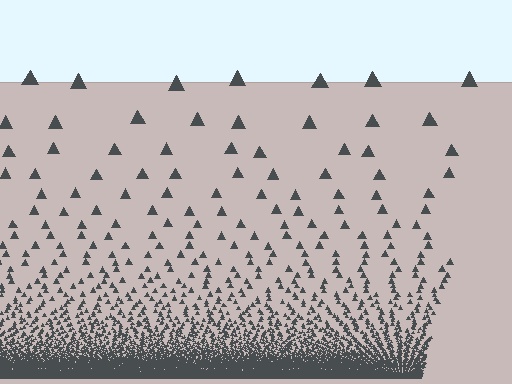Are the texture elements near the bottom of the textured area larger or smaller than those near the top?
Smaller. The gradient is inverted — elements near the bottom are smaller and denser.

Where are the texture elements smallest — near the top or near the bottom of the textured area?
Near the bottom.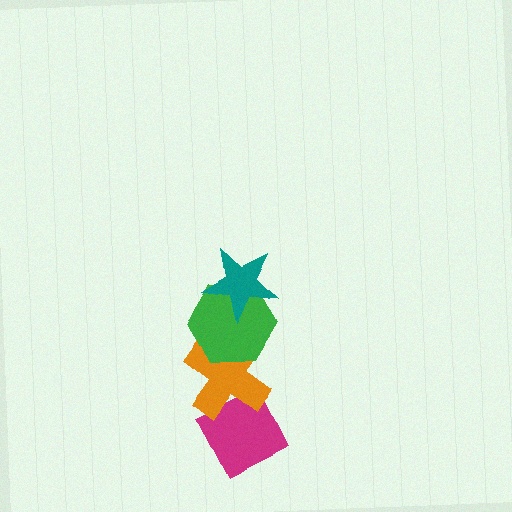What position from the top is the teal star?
The teal star is 1st from the top.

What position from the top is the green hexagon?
The green hexagon is 2nd from the top.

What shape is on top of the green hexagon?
The teal star is on top of the green hexagon.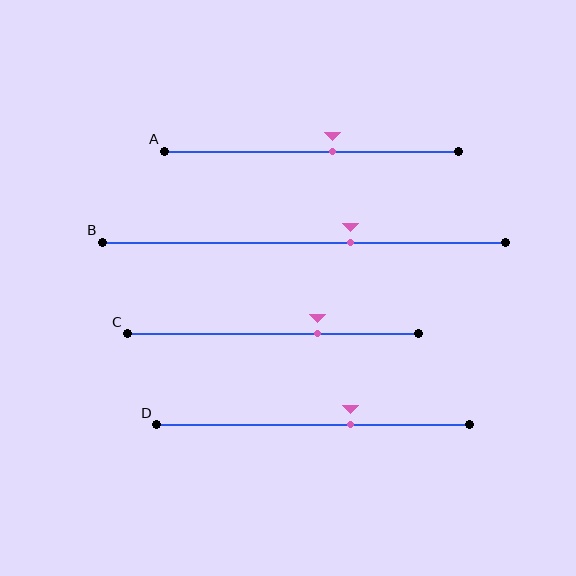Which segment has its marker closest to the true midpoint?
Segment A has its marker closest to the true midpoint.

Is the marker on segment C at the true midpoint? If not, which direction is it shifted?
No, the marker on segment C is shifted to the right by about 15% of the segment length.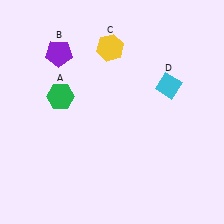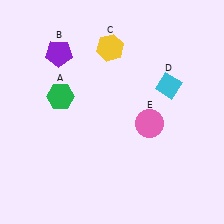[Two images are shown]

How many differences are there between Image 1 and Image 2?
There is 1 difference between the two images.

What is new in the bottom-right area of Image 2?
A pink circle (E) was added in the bottom-right area of Image 2.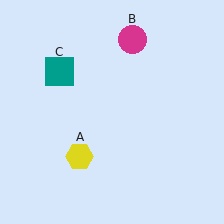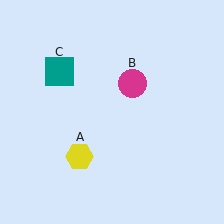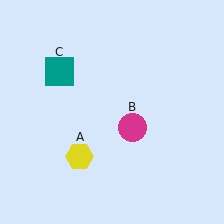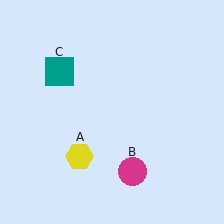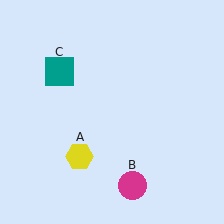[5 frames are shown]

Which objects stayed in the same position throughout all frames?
Yellow hexagon (object A) and teal square (object C) remained stationary.